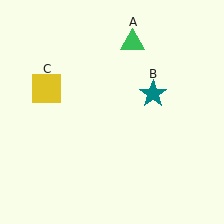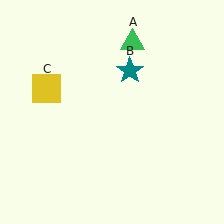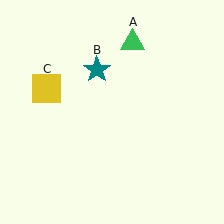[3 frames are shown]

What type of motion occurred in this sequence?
The teal star (object B) rotated counterclockwise around the center of the scene.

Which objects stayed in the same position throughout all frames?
Green triangle (object A) and yellow square (object C) remained stationary.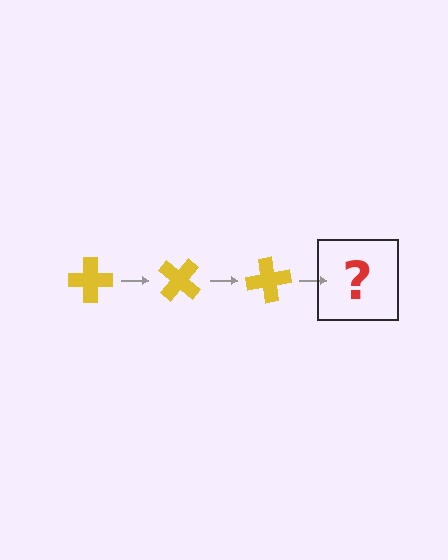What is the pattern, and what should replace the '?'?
The pattern is that the cross rotates 40 degrees each step. The '?' should be a yellow cross rotated 120 degrees.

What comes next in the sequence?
The next element should be a yellow cross rotated 120 degrees.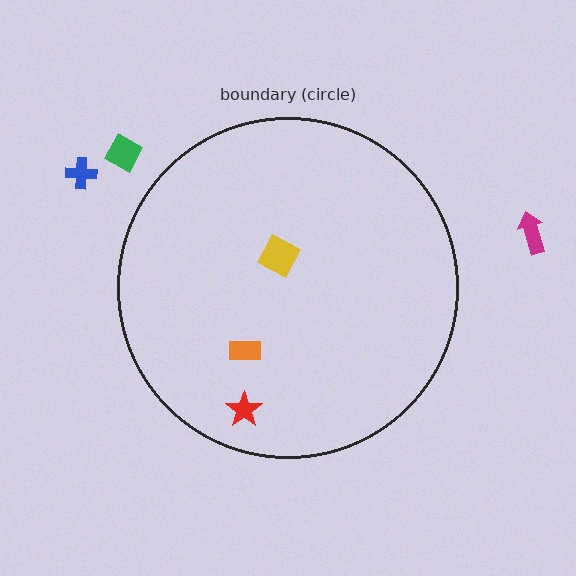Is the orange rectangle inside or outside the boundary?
Inside.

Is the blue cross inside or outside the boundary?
Outside.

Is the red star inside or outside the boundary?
Inside.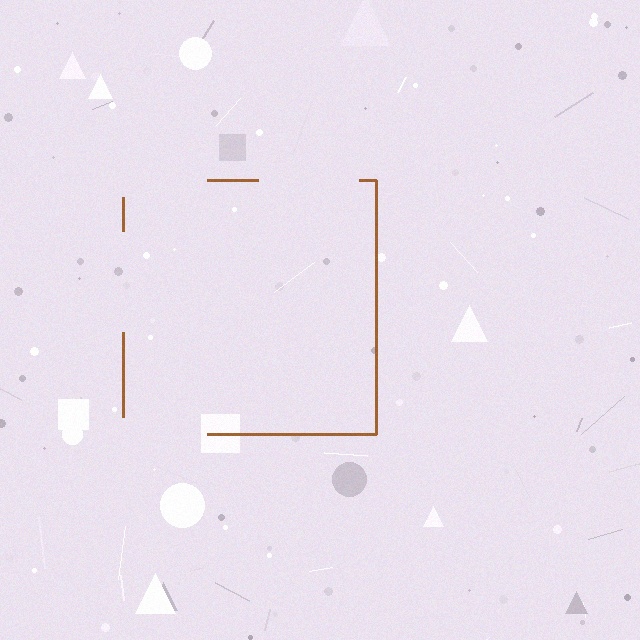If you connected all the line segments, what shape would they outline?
They would outline a square.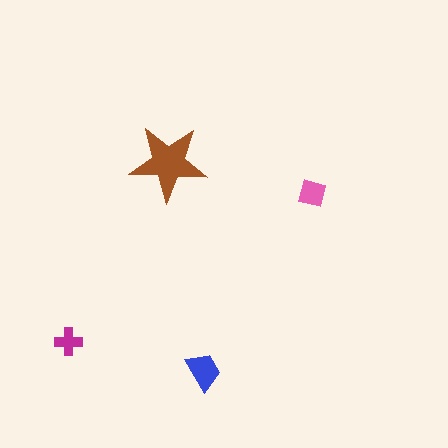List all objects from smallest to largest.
The magenta cross, the pink square, the blue trapezoid, the brown star.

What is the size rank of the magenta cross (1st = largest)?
4th.